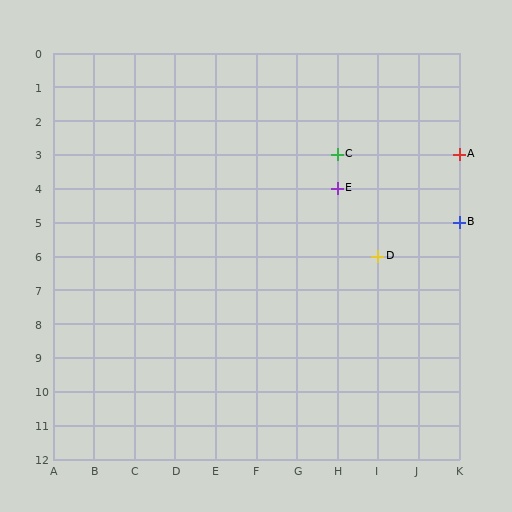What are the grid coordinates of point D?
Point D is at grid coordinates (I, 6).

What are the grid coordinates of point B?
Point B is at grid coordinates (K, 5).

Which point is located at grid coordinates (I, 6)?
Point D is at (I, 6).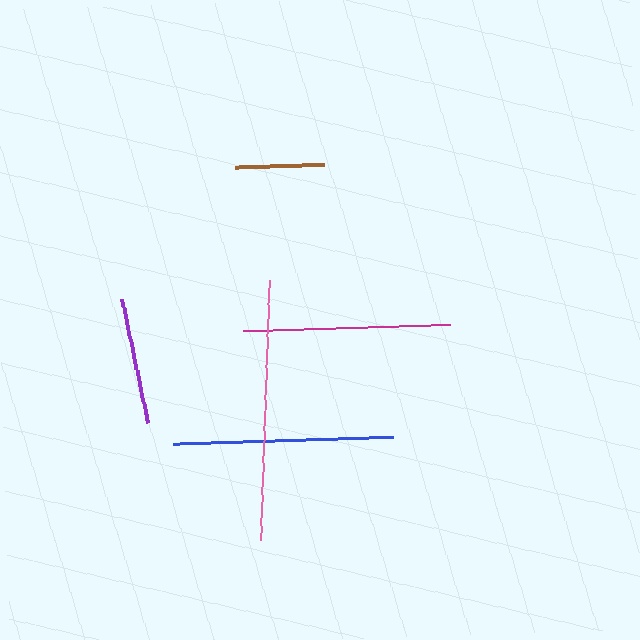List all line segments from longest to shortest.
From longest to shortest: pink, blue, magenta, purple, brown.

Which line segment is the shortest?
The brown line is the shortest at approximately 90 pixels.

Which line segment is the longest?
The pink line is the longest at approximately 260 pixels.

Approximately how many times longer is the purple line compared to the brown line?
The purple line is approximately 1.4 times the length of the brown line.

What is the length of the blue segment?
The blue segment is approximately 220 pixels long.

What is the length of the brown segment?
The brown segment is approximately 90 pixels long.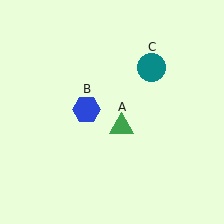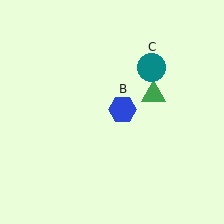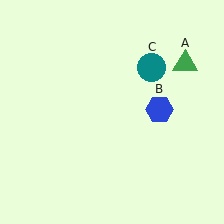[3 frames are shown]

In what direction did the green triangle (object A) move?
The green triangle (object A) moved up and to the right.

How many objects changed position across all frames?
2 objects changed position: green triangle (object A), blue hexagon (object B).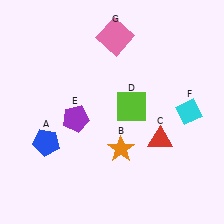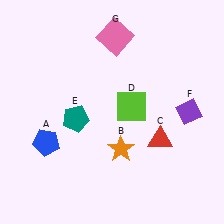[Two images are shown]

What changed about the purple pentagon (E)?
In Image 1, E is purple. In Image 2, it changed to teal.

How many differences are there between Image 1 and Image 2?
There are 2 differences between the two images.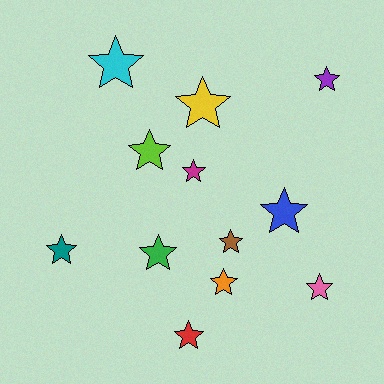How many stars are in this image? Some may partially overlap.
There are 12 stars.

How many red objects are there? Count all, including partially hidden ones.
There is 1 red object.